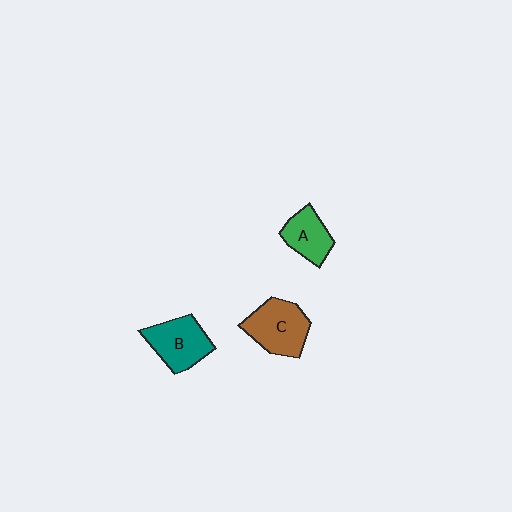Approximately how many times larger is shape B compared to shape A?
Approximately 1.3 times.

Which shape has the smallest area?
Shape A (green).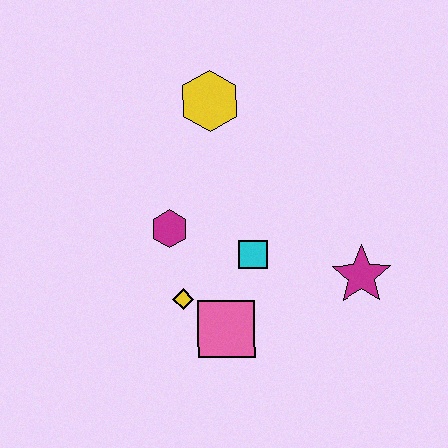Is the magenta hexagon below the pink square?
No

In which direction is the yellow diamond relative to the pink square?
The yellow diamond is to the left of the pink square.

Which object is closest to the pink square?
The yellow diamond is closest to the pink square.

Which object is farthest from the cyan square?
The yellow hexagon is farthest from the cyan square.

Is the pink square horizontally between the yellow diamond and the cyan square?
Yes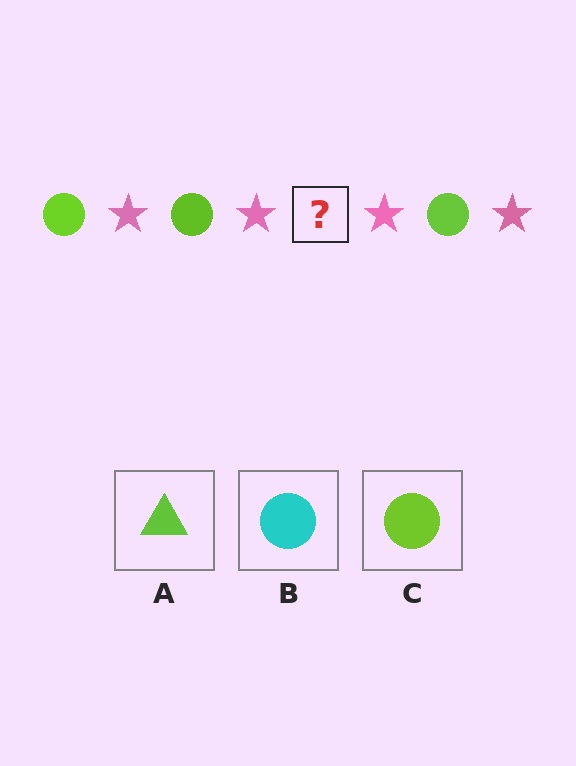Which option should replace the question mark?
Option C.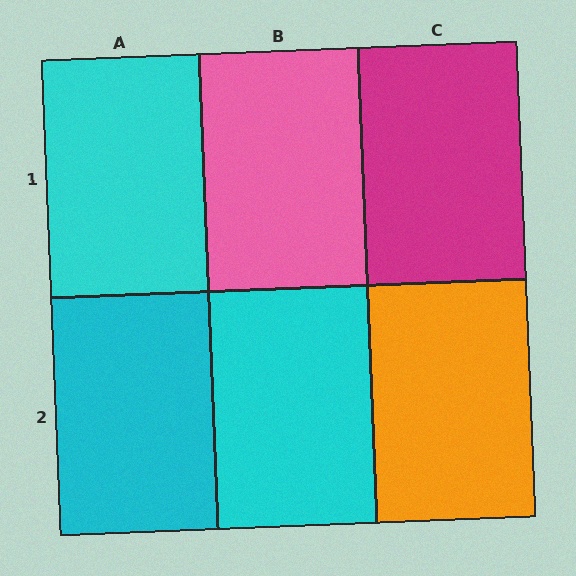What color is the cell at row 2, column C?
Orange.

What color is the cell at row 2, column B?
Cyan.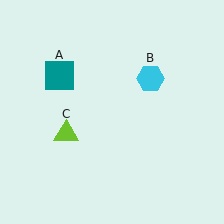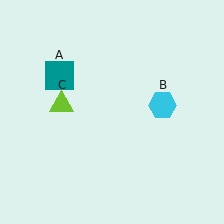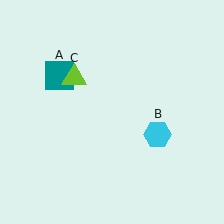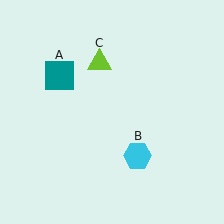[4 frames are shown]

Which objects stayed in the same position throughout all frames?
Teal square (object A) remained stationary.